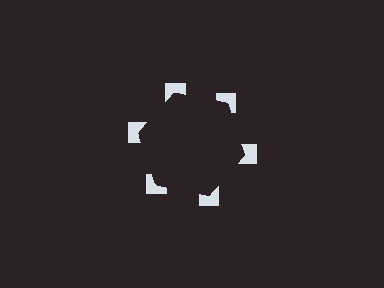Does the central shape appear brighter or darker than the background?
It typically appears slightly darker than the background, even though no actual brightness change is drawn.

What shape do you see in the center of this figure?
An illusory hexagon — its edges are inferred from the aligned wedge cuts in the notched squares, not physically drawn.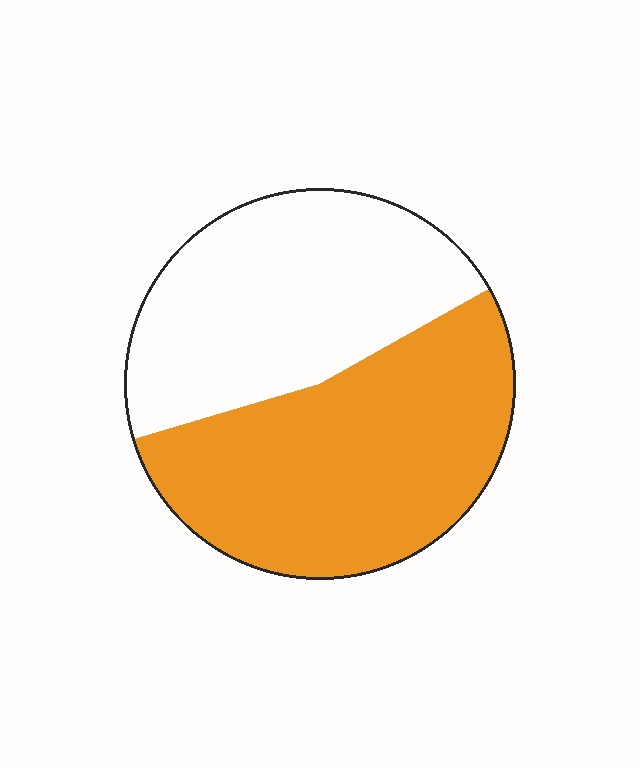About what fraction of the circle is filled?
About one half (1/2).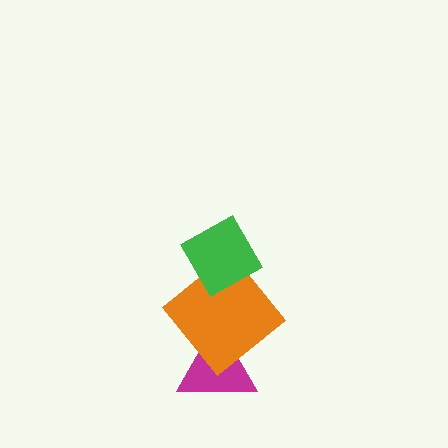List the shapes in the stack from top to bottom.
From top to bottom: the green diamond, the orange diamond, the magenta triangle.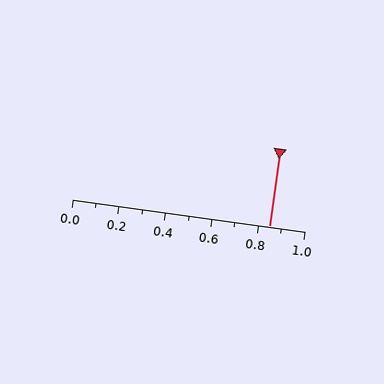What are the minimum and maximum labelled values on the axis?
The axis runs from 0.0 to 1.0.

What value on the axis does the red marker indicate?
The marker indicates approximately 0.85.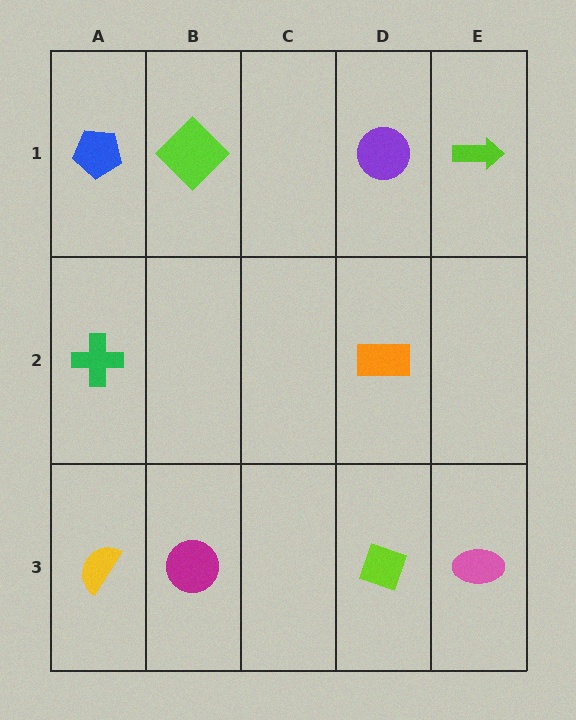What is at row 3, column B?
A magenta circle.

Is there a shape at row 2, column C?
No, that cell is empty.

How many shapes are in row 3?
4 shapes.